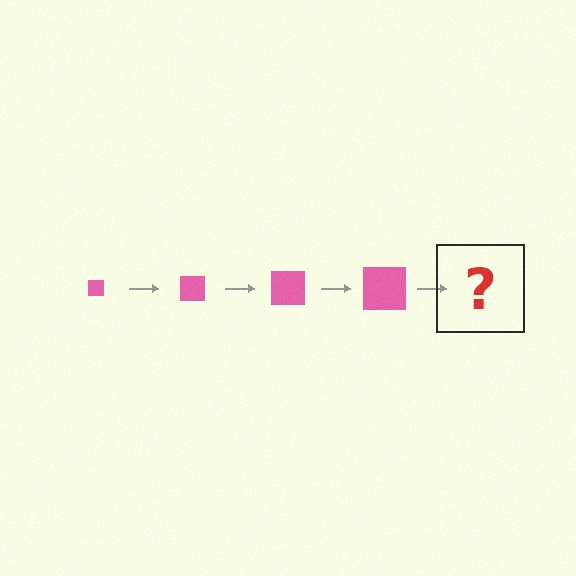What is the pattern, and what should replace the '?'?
The pattern is that the square gets progressively larger each step. The '?' should be a pink square, larger than the previous one.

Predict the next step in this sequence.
The next step is a pink square, larger than the previous one.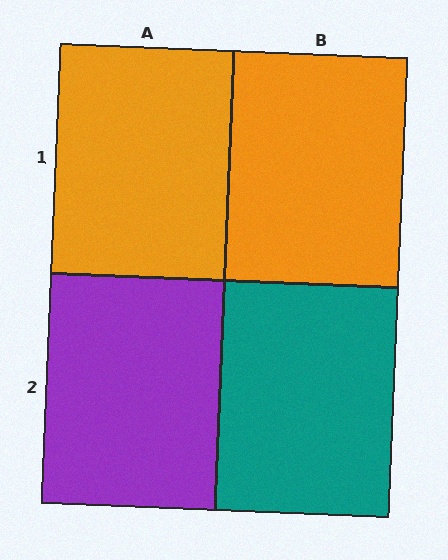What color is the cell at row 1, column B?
Orange.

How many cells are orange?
2 cells are orange.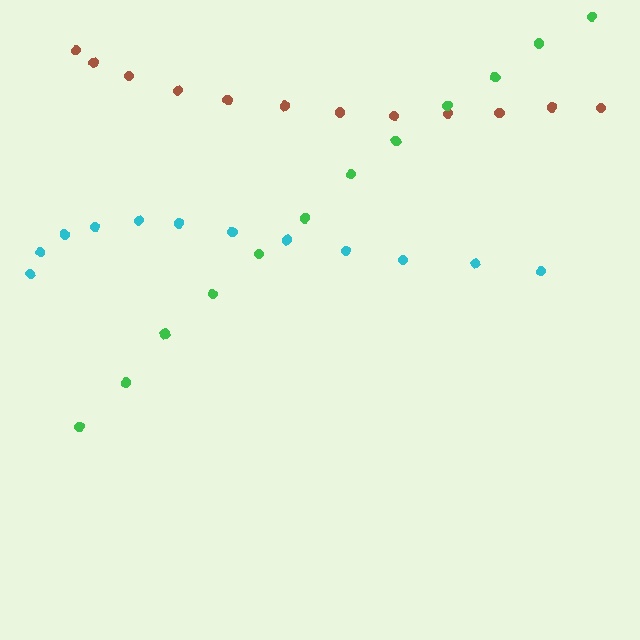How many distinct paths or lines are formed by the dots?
There are 3 distinct paths.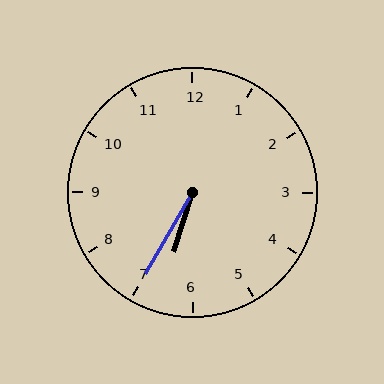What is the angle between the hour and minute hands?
Approximately 12 degrees.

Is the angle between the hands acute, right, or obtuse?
It is acute.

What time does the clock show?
6:35.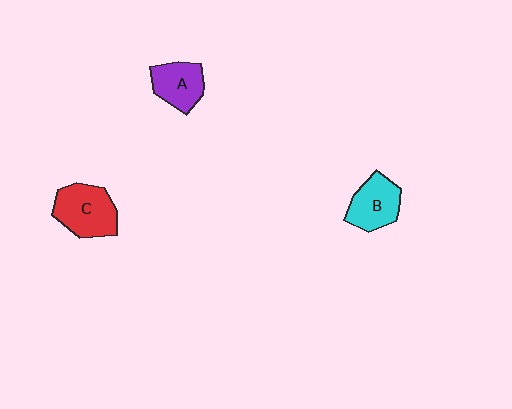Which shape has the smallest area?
Shape A (purple).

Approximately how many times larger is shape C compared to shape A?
Approximately 1.3 times.